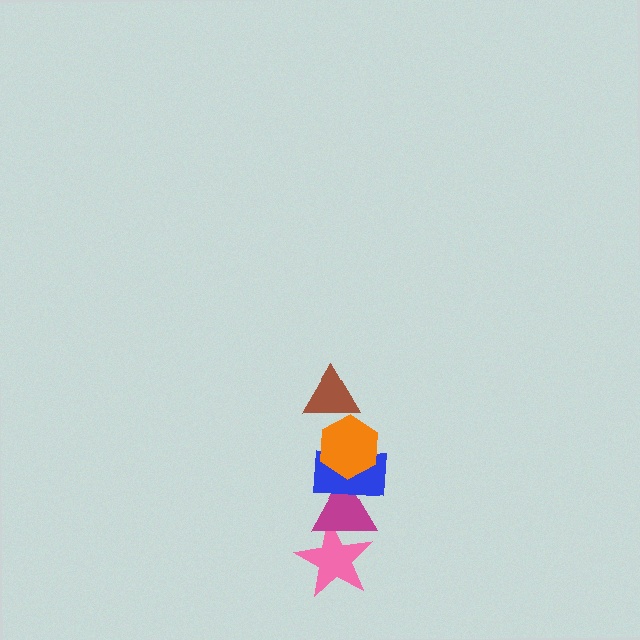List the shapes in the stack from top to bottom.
From top to bottom: the brown triangle, the orange hexagon, the blue rectangle, the magenta triangle, the pink star.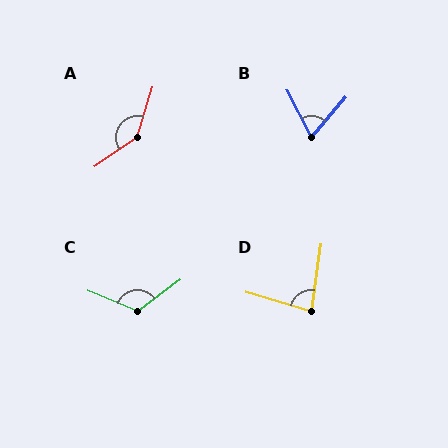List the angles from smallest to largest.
B (68°), D (82°), C (121°), A (142°).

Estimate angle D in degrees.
Approximately 82 degrees.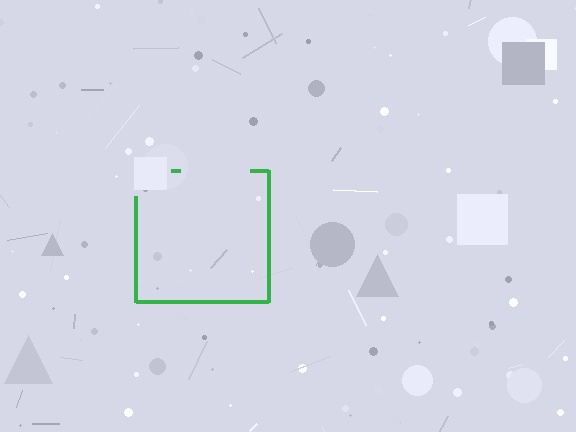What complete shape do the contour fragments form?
The contour fragments form a square.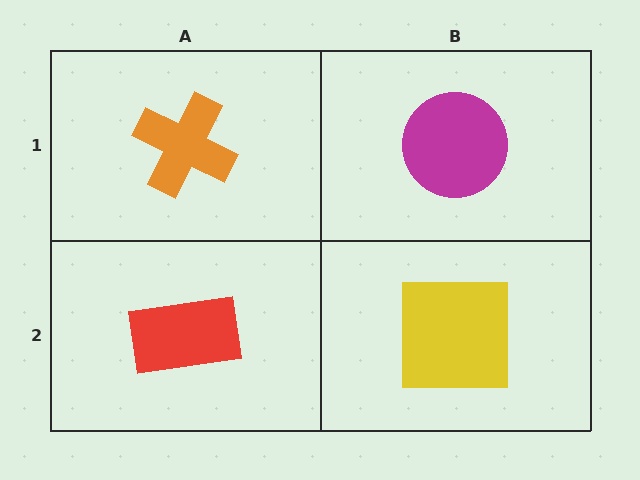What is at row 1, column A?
An orange cross.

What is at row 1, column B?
A magenta circle.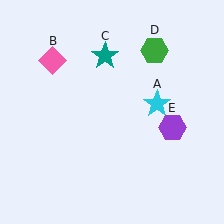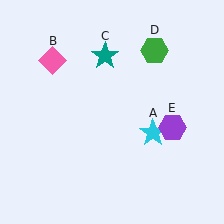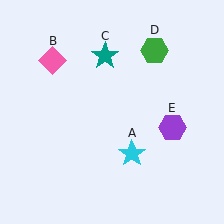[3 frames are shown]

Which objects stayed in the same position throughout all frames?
Pink diamond (object B) and teal star (object C) and green hexagon (object D) and purple hexagon (object E) remained stationary.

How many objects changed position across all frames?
1 object changed position: cyan star (object A).